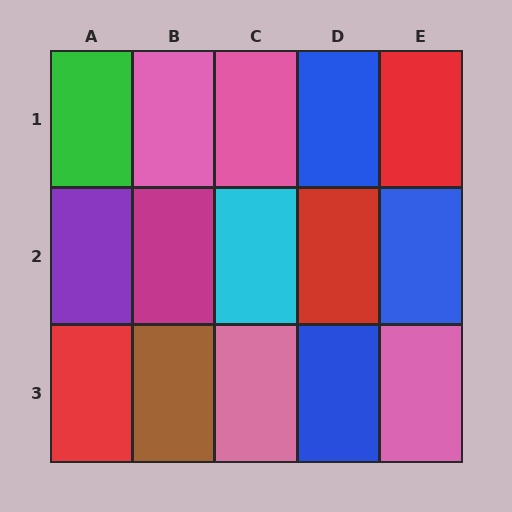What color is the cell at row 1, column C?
Pink.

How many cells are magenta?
1 cell is magenta.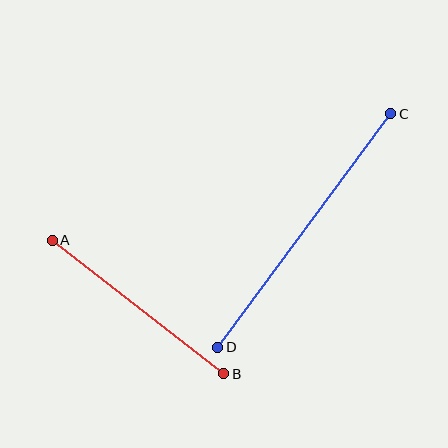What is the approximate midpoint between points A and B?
The midpoint is at approximately (138, 307) pixels.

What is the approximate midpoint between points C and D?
The midpoint is at approximately (304, 231) pixels.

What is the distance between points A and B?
The distance is approximately 217 pixels.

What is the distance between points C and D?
The distance is approximately 291 pixels.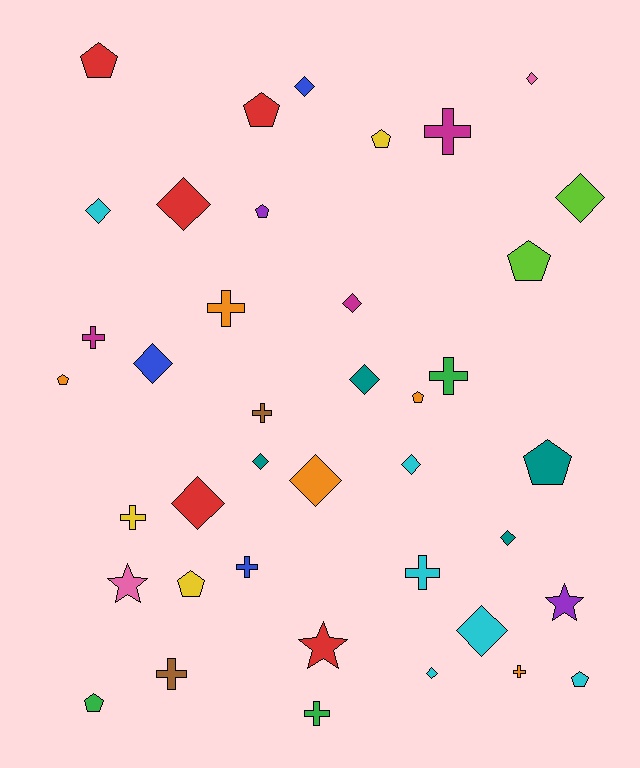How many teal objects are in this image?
There are 4 teal objects.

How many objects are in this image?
There are 40 objects.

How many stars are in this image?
There are 3 stars.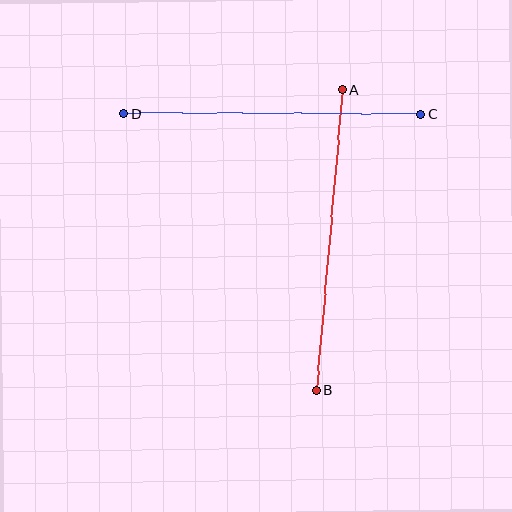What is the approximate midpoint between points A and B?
The midpoint is at approximately (329, 240) pixels.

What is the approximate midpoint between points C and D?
The midpoint is at approximately (272, 114) pixels.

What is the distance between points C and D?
The distance is approximately 297 pixels.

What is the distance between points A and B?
The distance is approximately 302 pixels.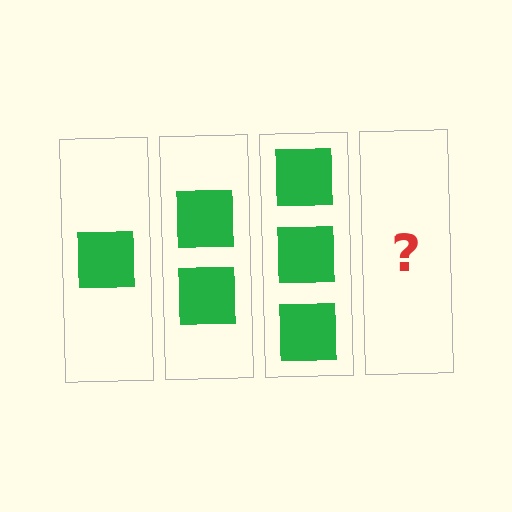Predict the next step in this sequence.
The next step is 4 squares.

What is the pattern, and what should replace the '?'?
The pattern is that each step adds one more square. The '?' should be 4 squares.